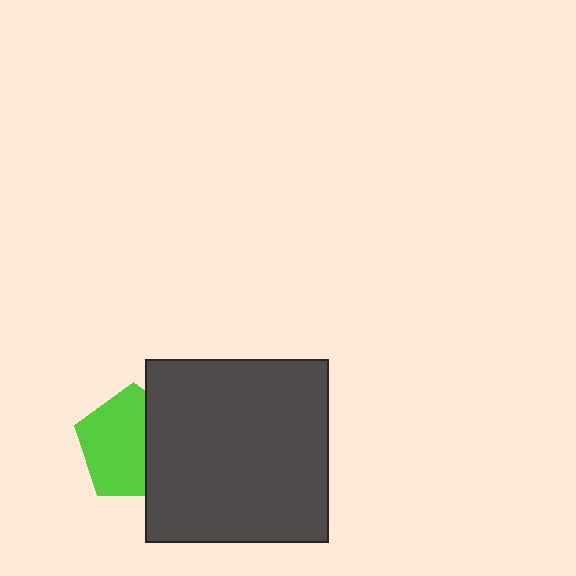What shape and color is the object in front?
The object in front is a dark gray square.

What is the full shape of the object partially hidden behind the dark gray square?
The partially hidden object is a lime pentagon.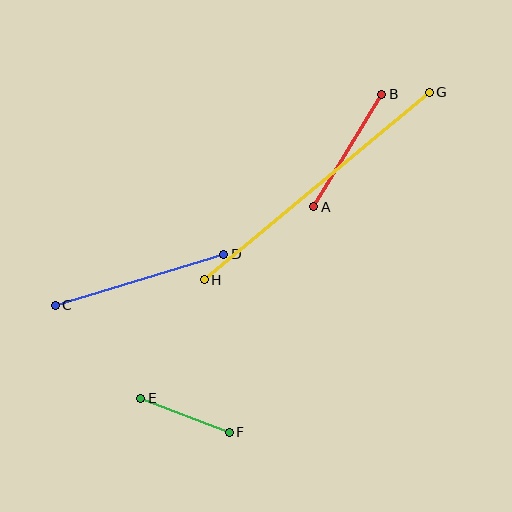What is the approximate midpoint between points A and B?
The midpoint is at approximately (348, 150) pixels.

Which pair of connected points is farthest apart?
Points G and H are farthest apart.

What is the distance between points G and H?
The distance is approximately 293 pixels.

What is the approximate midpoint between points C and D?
The midpoint is at approximately (140, 280) pixels.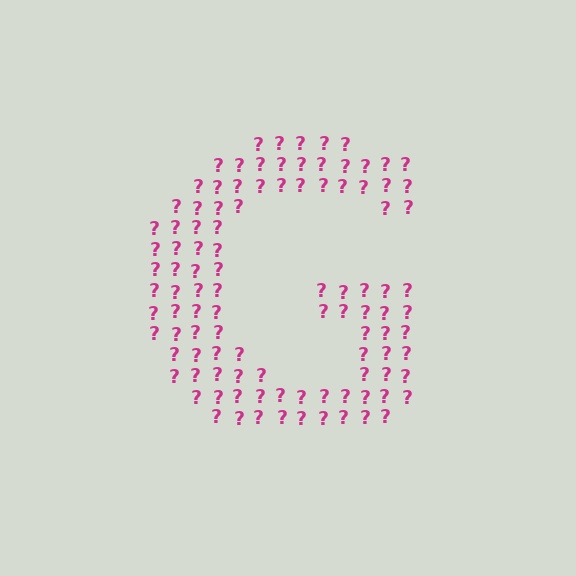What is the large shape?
The large shape is the letter G.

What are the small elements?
The small elements are question marks.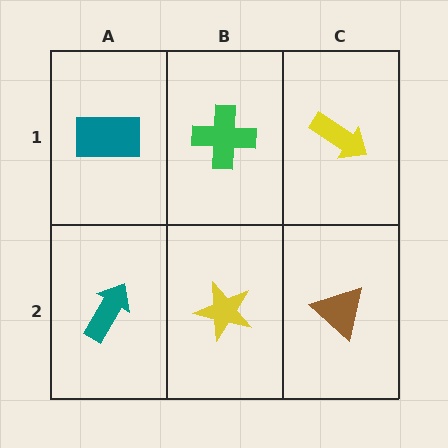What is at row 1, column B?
A green cross.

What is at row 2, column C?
A brown triangle.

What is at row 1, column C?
A yellow arrow.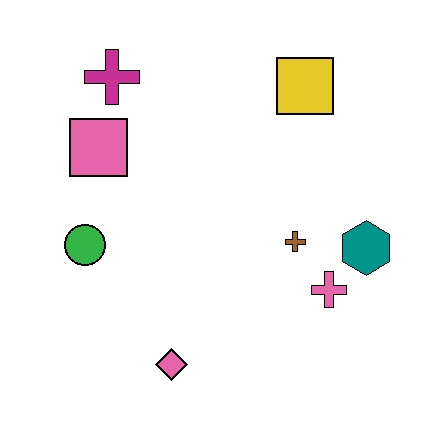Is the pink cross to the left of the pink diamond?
No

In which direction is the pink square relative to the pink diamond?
The pink square is above the pink diamond.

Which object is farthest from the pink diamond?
The yellow square is farthest from the pink diamond.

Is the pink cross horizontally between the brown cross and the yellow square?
No